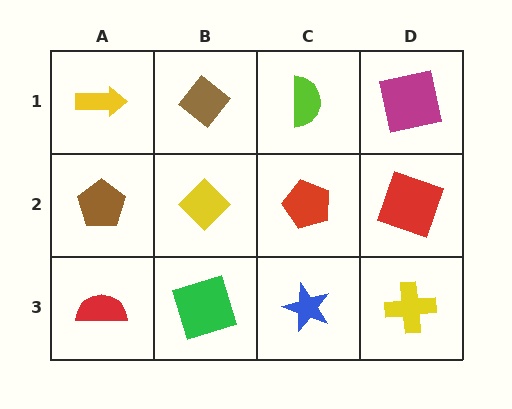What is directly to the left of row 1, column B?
A yellow arrow.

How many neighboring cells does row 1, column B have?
3.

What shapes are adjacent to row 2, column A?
A yellow arrow (row 1, column A), a red semicircle (row 3, column A), a yellow diamond (row 2, column B).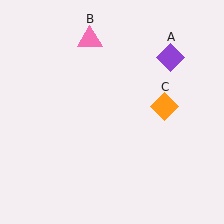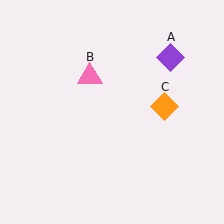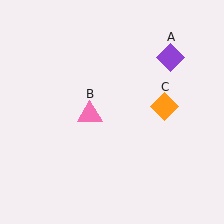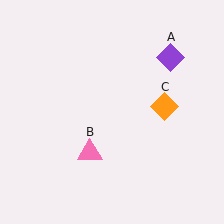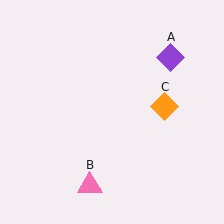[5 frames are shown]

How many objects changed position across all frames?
1 object changed position: pink triangle (object B).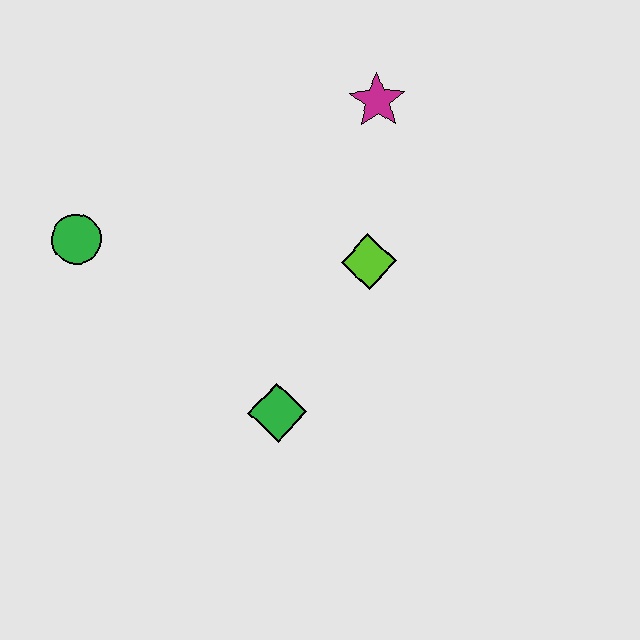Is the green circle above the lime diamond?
Yes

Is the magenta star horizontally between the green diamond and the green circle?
No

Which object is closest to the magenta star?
The lime diamond is closest to the magenta star.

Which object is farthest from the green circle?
The magenta star is farthest from the green circle.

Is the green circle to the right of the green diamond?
No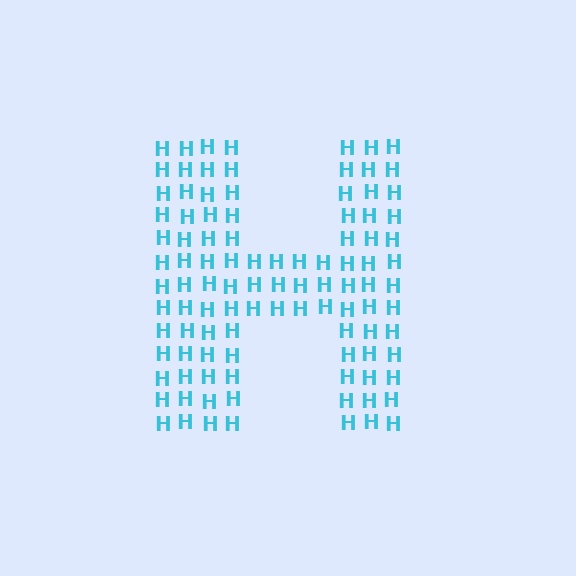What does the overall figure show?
The overall figure shows the letter H.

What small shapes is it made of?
It is made of small letter H's.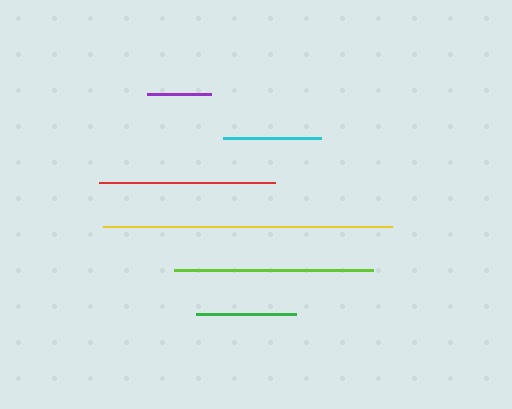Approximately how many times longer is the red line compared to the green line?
The red line is approximately 1.8 times the length of the green line.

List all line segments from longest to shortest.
From longest to shortest: yellow, lime, red, green, cyan, purple.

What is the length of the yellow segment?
The yellow segment is approximately 289 pixels long.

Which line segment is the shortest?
The purple line is the shortest at approximately 65 pixels.